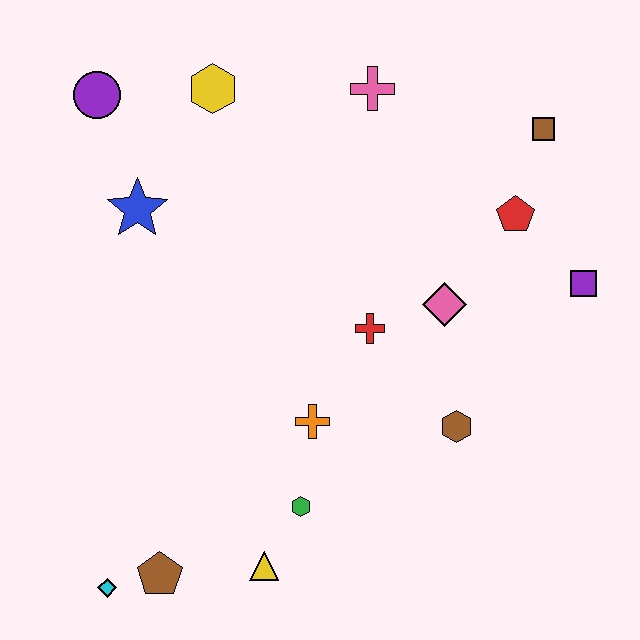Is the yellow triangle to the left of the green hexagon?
Yes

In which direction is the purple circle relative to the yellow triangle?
The purple circle is above the yellow triangle.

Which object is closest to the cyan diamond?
The brown pentagon is closest to the cyan diamond.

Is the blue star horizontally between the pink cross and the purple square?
No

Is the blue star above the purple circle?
No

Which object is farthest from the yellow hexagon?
The cyan diamond is farthest from the yellow hexagon.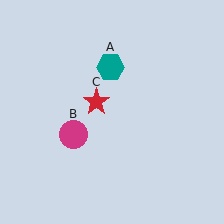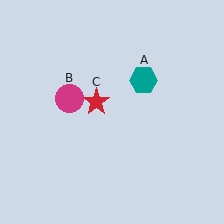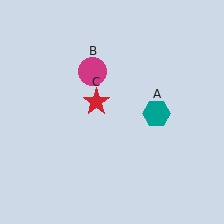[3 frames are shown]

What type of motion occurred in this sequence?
The teal hexagon (object A), magenta circle (object B) rotated clockwise around the center of the scene.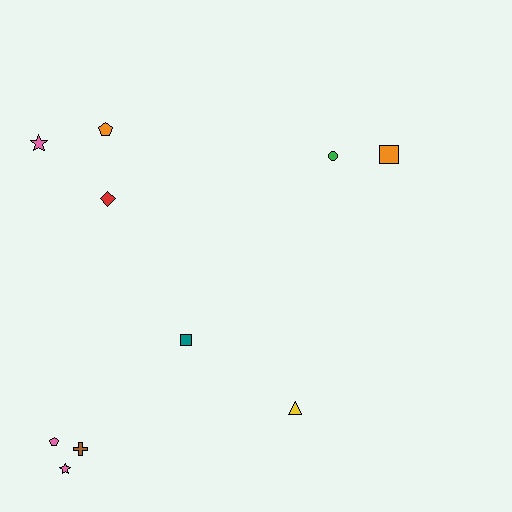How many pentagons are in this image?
There are 2 pentagons.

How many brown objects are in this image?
There is 1 brown object.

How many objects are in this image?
There are 10 objects.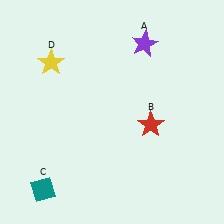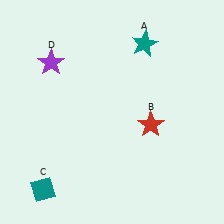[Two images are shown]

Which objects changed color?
A changed from purple to teal. D changed from yellow to purple.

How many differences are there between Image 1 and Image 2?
There are 2 differences between the two images.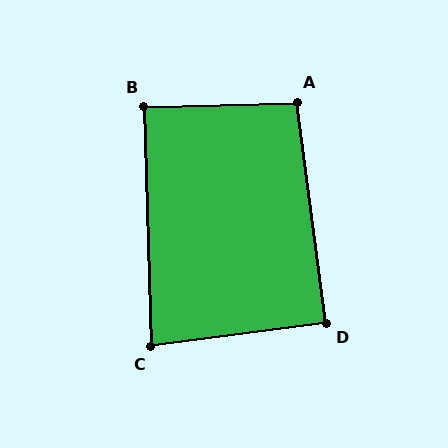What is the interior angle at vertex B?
Approximately 90 degrees (approximately right).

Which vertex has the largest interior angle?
A, at approximately 96 degrees.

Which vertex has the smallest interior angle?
C, at approximately 84 degrees.